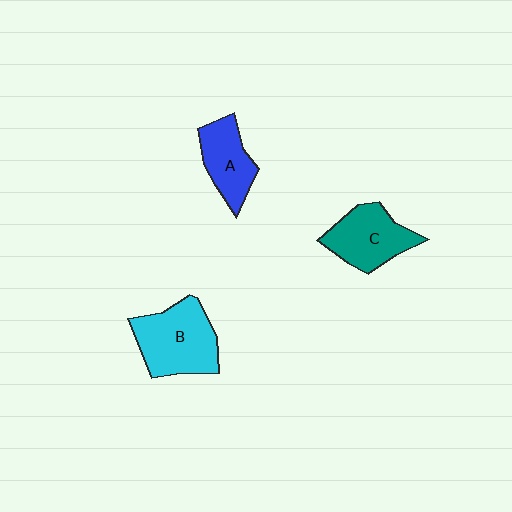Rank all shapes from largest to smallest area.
From largest to smallest: B (cyan), C (teal), A (blue).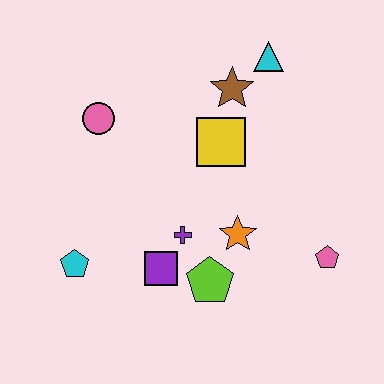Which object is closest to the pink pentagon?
The orange star is closest to the pink pentagon.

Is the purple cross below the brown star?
Yes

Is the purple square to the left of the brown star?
Yes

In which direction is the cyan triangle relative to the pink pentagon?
The cyan triangle is above the pink pentagon.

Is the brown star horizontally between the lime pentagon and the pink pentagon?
Yes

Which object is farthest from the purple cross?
The cyan triangle is farthest from the purple cross.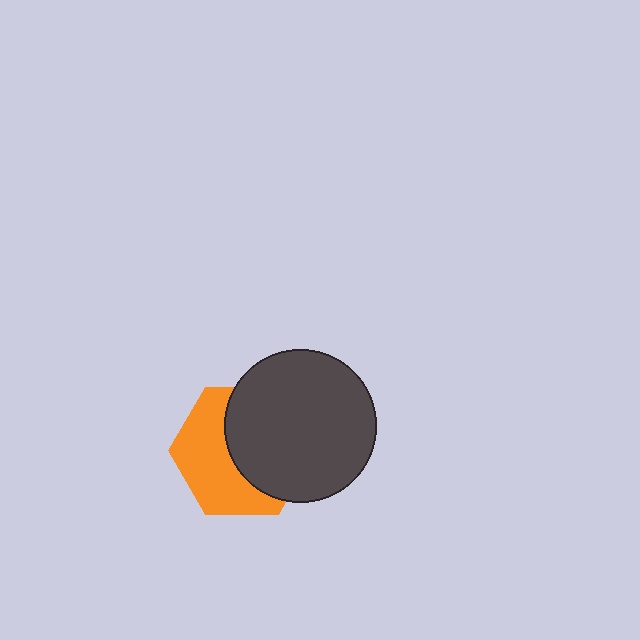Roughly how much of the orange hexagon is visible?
About half of it is visible (roughly 49%).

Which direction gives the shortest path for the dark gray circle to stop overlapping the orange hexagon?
Moving right gives the shortest separation.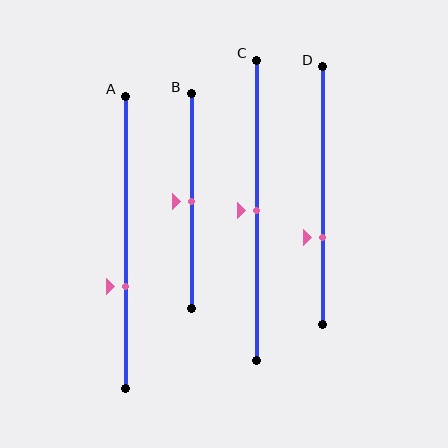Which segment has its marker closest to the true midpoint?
Segment B has its marker closest to the true midpoint.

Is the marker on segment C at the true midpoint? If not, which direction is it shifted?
Yes, the marker on segment C is at the true midpoint.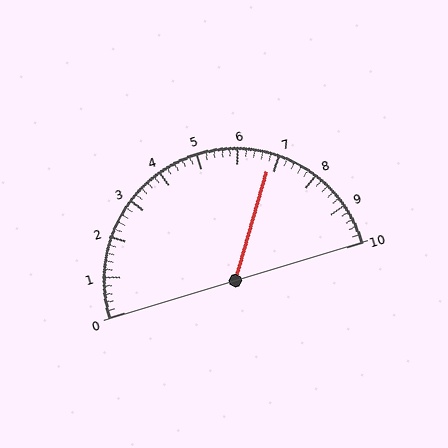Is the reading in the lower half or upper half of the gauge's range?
The reading is in the upper half of the range (0 to 10).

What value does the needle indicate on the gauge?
The needle indicates approximately 6.8.